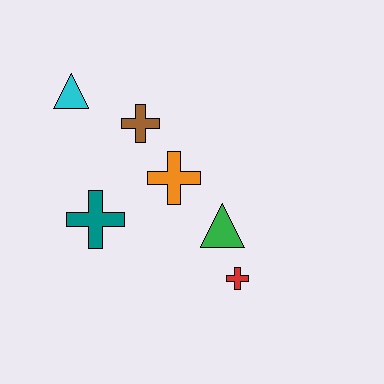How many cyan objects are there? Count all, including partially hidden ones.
There is 1 cyan object.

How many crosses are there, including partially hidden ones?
There are 4 crosses.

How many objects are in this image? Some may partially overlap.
There are 6 objects.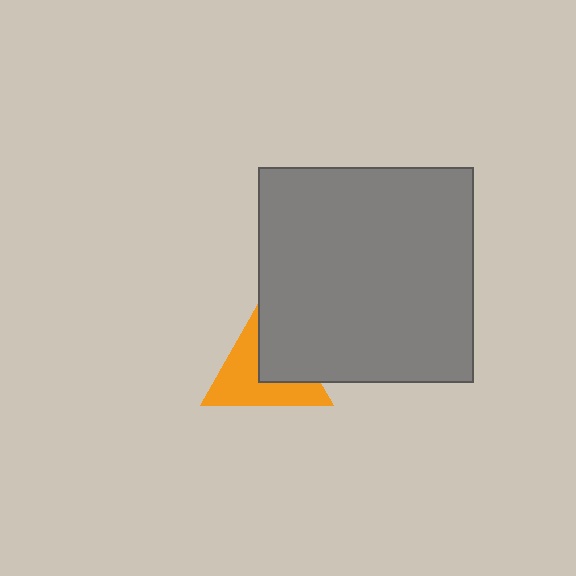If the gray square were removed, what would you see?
You would see the complete orange triangle.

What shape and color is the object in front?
The object in front is a gray square.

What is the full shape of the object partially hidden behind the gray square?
The partially hidden object is an orange triangle.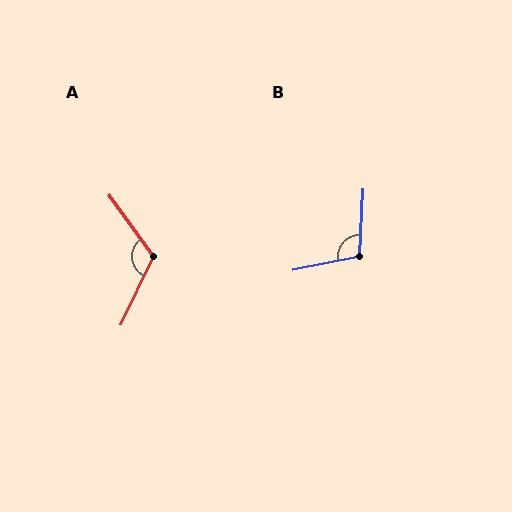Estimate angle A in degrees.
Approximately 119 degrees.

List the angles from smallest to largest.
B (104°), A (119°).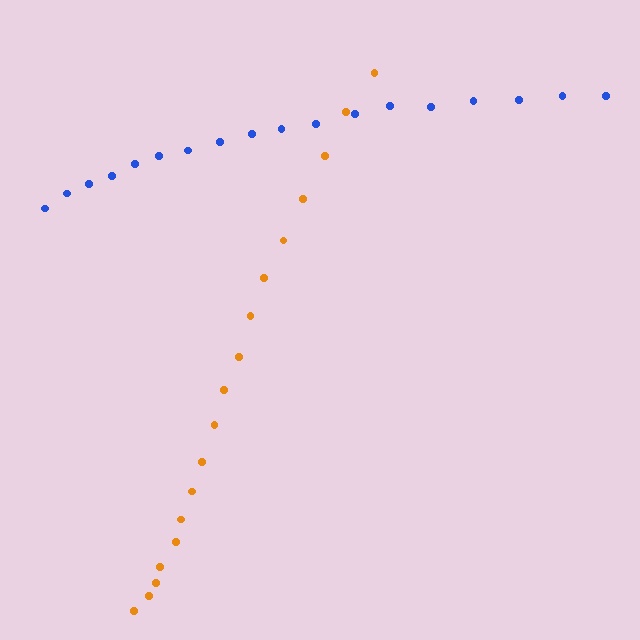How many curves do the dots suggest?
There are 2 distinct paths.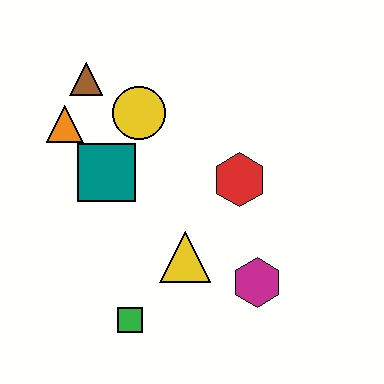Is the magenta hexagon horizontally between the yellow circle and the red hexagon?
No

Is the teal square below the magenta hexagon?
No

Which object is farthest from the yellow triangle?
The brown triangle is farthest from the yellow triangle.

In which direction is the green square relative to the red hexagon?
The green square is below the red hexagon.